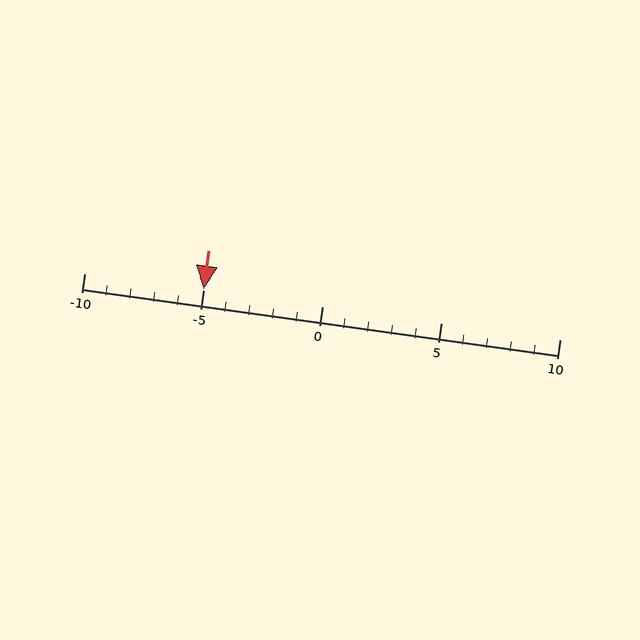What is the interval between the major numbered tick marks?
The major tick marks are spaced 5 units apart.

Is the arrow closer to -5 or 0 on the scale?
The arrow is closer to -5.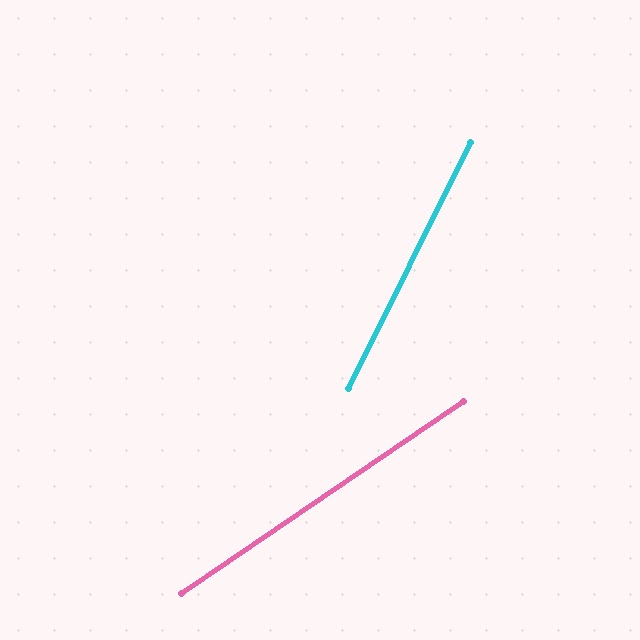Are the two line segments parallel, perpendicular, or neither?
Neither parallel nor perpendicular — they differ by about 30°.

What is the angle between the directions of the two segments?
Approximately 30 degrees.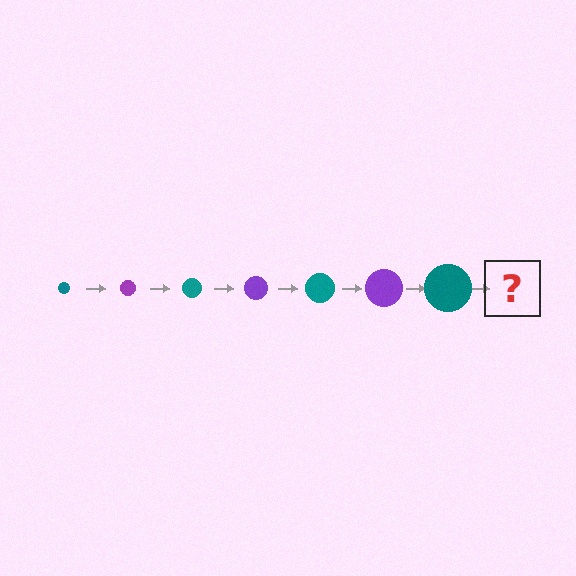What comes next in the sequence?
The next element should be a purple circle, larger than the previous one.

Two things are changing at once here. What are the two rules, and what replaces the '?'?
The two rules are that the circle grows larger each step and the color cycles through teal and purple. The '?' should be a purple circle, larger than the previous one.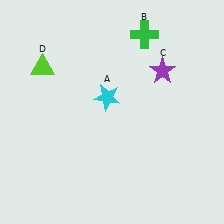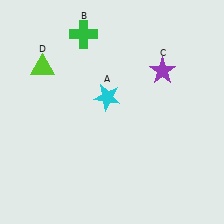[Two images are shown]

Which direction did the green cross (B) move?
The green cross (B) moved left.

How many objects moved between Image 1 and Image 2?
1 object moved between the two images.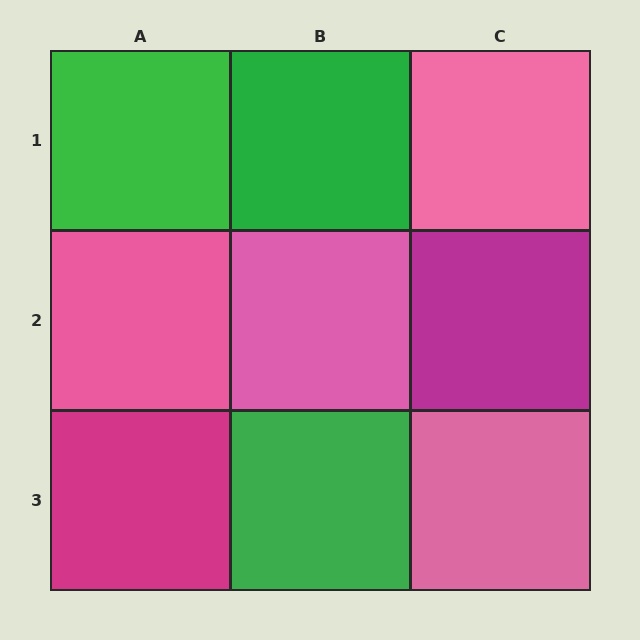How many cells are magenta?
2 cells are magenta.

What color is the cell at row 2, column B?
Pink.